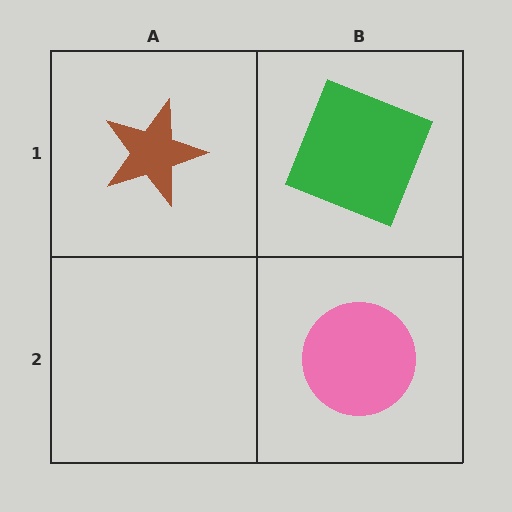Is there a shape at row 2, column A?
No, that cell is empty.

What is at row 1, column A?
A brown star.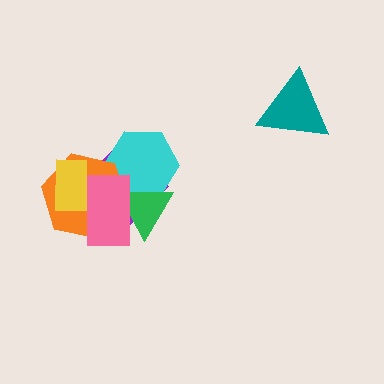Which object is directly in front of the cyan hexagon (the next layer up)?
The green triangle is directly in front of the cyan hexagon.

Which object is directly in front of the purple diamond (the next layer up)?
The cyan hexagon is directly in front of the purple diamond.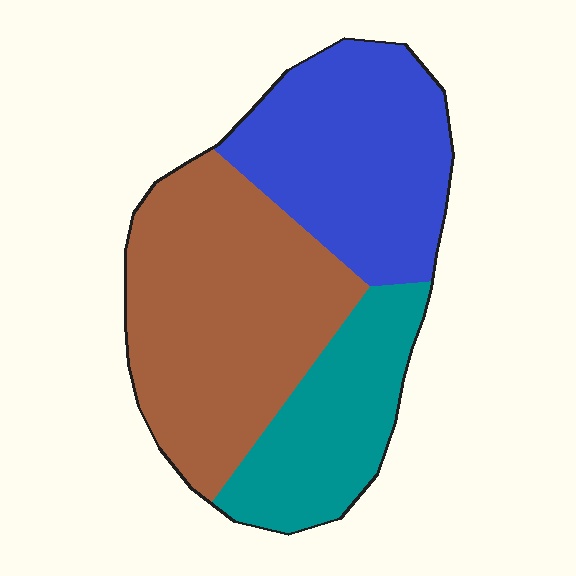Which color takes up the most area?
Brown, at roughly 45%.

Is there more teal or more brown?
Brown.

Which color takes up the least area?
Teal, at roughly 25%.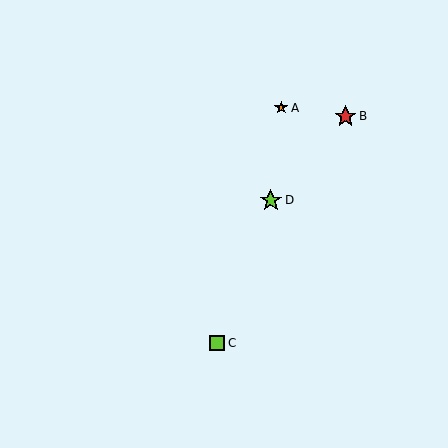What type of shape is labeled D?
Shape D is a lime star.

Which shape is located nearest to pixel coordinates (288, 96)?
The orange star (labeled A) at (281, 108) is nearest to that location.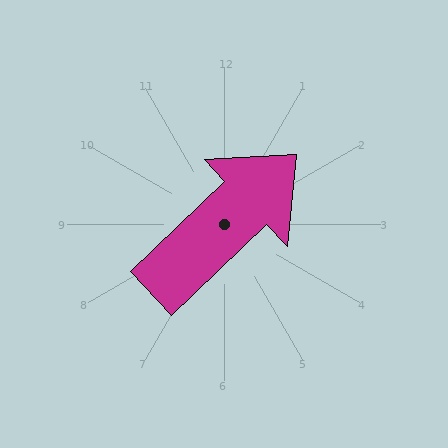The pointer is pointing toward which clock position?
Roughly 2 o'clock.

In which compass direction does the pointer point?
Northeast.